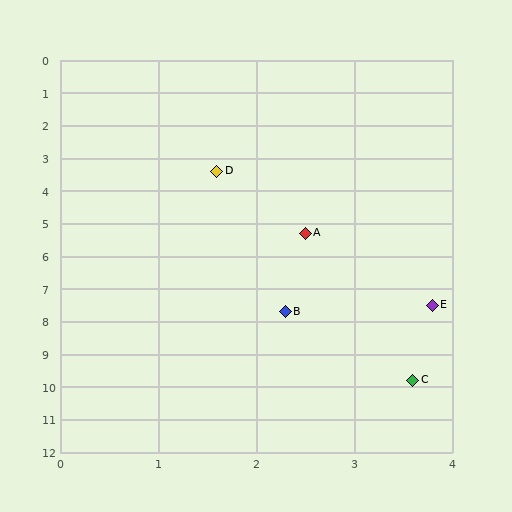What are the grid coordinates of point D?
Point D is at approximately (1.6, 3.4).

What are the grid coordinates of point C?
Point C is at approximately (3.6, 9.8).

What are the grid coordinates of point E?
Point E is at approximately (3.8, 7.5).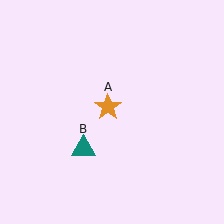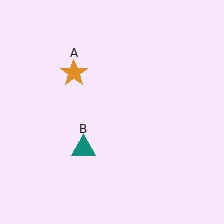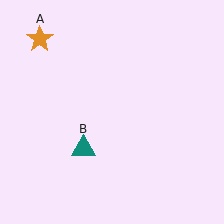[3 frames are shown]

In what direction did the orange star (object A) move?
The orange star (object A) moved up and to the left.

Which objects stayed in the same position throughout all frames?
Teal triangle (object B) remained stationary.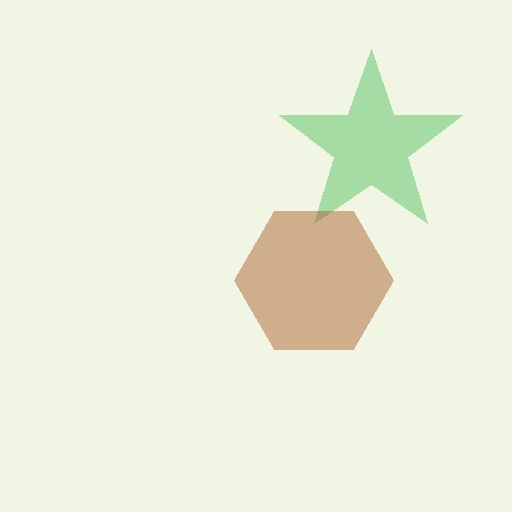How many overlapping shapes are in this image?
There are 2 overlapping shapes in the image.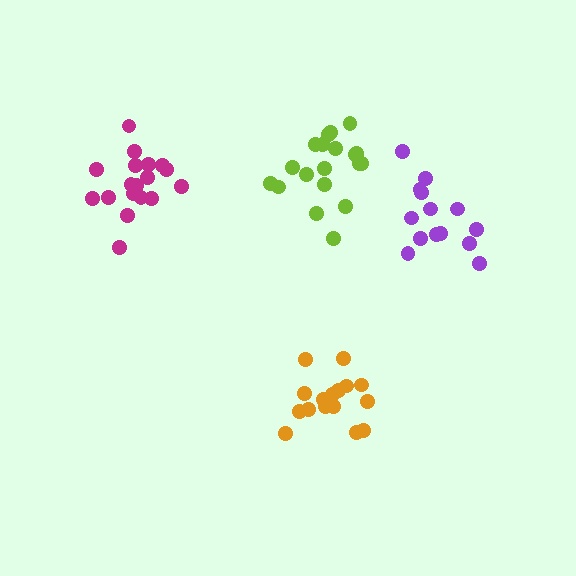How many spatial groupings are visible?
There are 4 spatial groupings.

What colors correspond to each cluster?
The clusters are colored: purple, orange, lime, magenta.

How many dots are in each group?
Group 1: 14 dots, Group 2: 17 dots, Group 3: 19 dots, Group 4: 18 dots (68 total).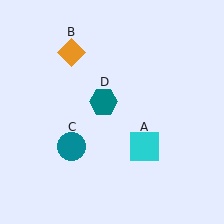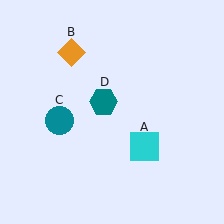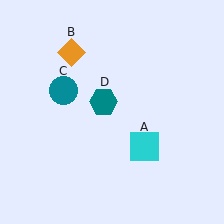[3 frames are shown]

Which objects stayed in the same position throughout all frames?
Cyan square (object A) and orange diamond (object B) and teal hexagon (object D) remained stationary.